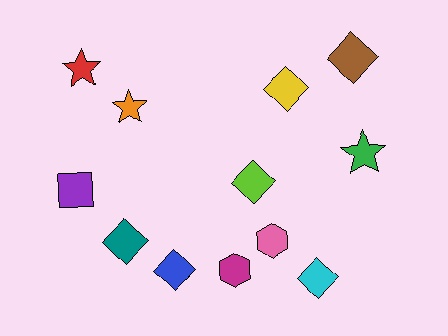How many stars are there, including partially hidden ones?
There are 3 stars.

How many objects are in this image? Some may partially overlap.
There are 12 objects.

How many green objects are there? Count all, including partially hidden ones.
There is 1 green object.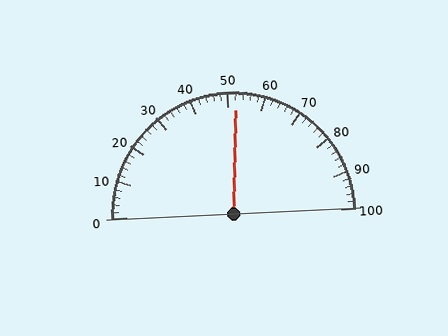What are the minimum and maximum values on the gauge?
The gauge ranges from 0 to 100.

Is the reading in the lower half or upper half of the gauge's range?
The reading is in the upper half of the range (0 to 100).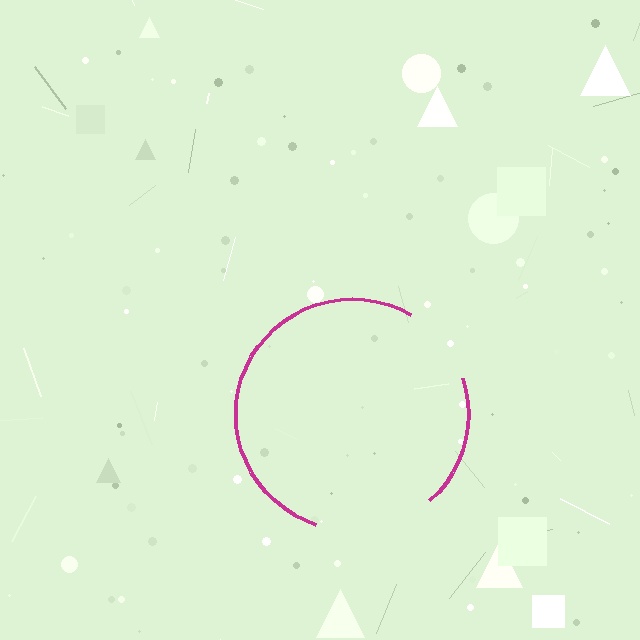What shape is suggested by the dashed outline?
The dashed outline suggests a circle.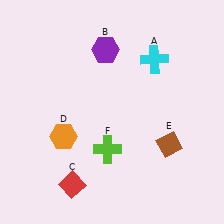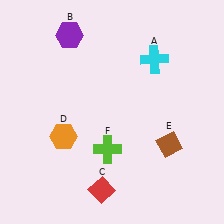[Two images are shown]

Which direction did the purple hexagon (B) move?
The purple hexagon (B) moved left.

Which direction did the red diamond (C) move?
The red diamond (C) moved right.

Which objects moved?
The objects that moved are: the purple hexagon (B), the red diamond (C).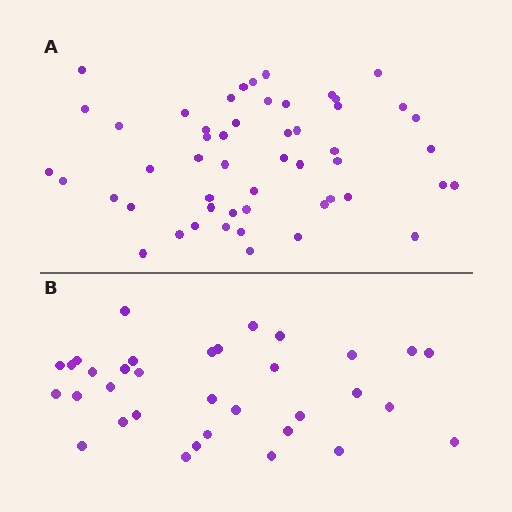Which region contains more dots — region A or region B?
Region A (the top region) has more dots.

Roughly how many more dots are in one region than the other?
Region A has approximately 20 more dots than region B.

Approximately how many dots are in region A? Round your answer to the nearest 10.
About 50 dots. (The exact count is 52, which rounds to 50.)